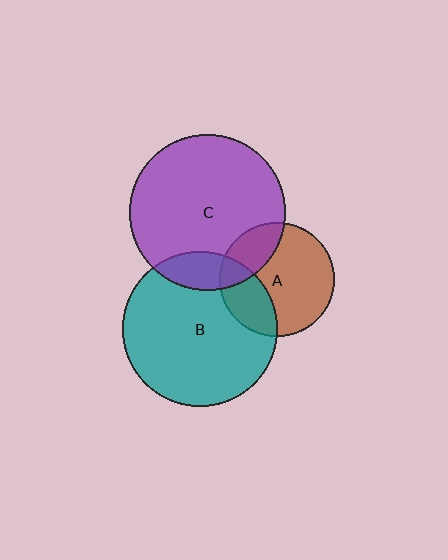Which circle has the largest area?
Circle C (purple).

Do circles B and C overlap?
Yes.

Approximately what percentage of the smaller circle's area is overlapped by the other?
Approximately 15%.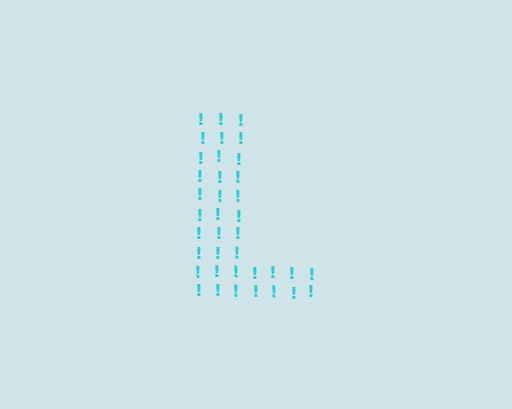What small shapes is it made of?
It is made of small exclamation marks.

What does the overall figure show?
The overall figure shows the letter L.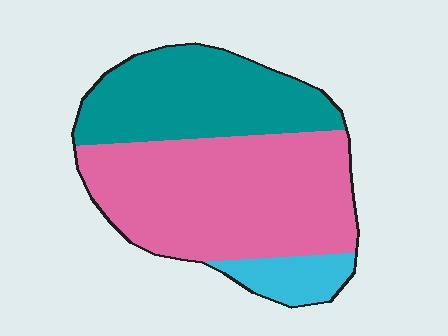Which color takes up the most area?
Pink, at roughly 55%.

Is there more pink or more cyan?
Pink.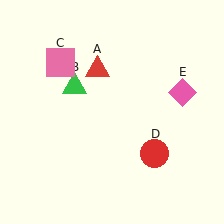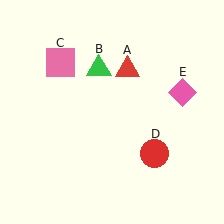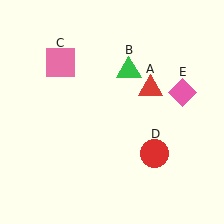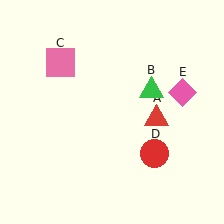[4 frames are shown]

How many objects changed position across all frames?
2 objects changed position: red triangle (object A), green triangle (object B).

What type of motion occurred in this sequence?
The red triangle (object A), green triangle (object B) rotated clockwise around the center of the scene.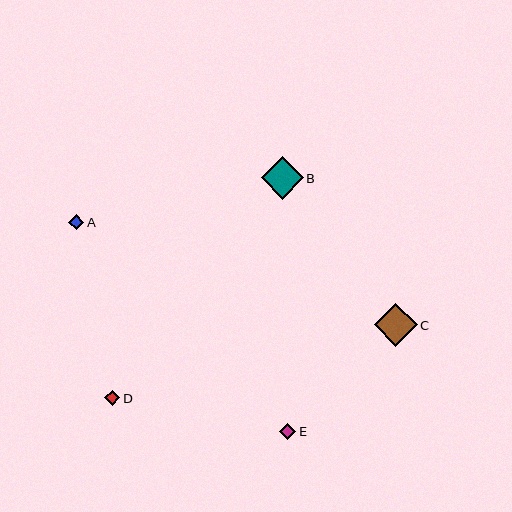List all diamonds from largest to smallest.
From largest to smallest: C, B, E, D, A.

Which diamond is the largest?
Diamond C is the largest with a size of approximately 43 pixels.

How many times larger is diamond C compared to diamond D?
Diamond C is approximately 2.8 times the size of diamond D.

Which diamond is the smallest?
Diamond A is the smallest with a size of approximately 15 pixels.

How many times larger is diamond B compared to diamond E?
Diamond B is approximately 2.6 times the size of diamond E.